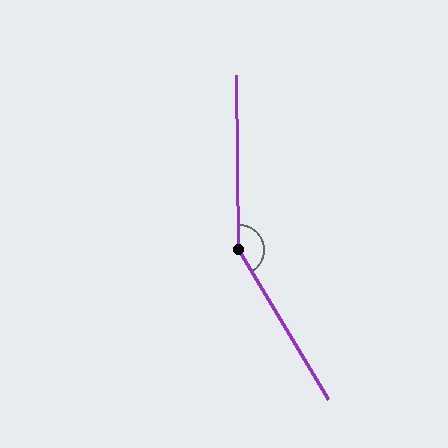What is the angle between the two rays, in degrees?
Approximately 150 degrees.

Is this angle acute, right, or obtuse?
It is obtuse.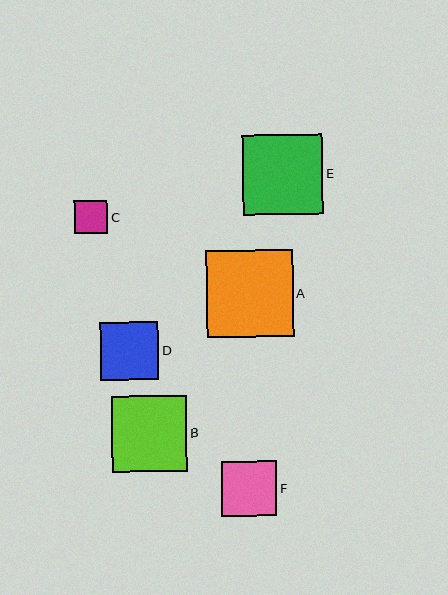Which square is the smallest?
Square C is the smallest with a size of approximately 33 pixels.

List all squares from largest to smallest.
From largest to smallest: A, E, B, D, F, C.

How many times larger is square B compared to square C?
Square B is approximately 2.3 times the size of square C.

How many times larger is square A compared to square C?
Square A is approximately 2.6 times the size of square C.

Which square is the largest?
Square A is the largest with a size of approximately 87 pixels.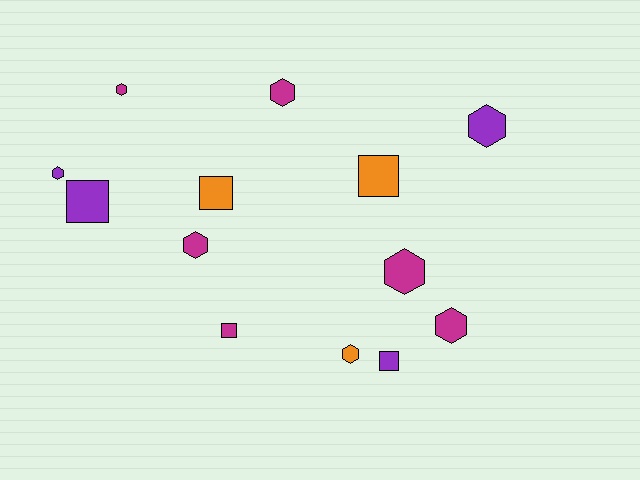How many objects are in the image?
There are 13 objects.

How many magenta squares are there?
There is 1 magenta square.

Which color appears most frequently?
Magenta, with 6 objects.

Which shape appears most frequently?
Hexagon, with 8 objects.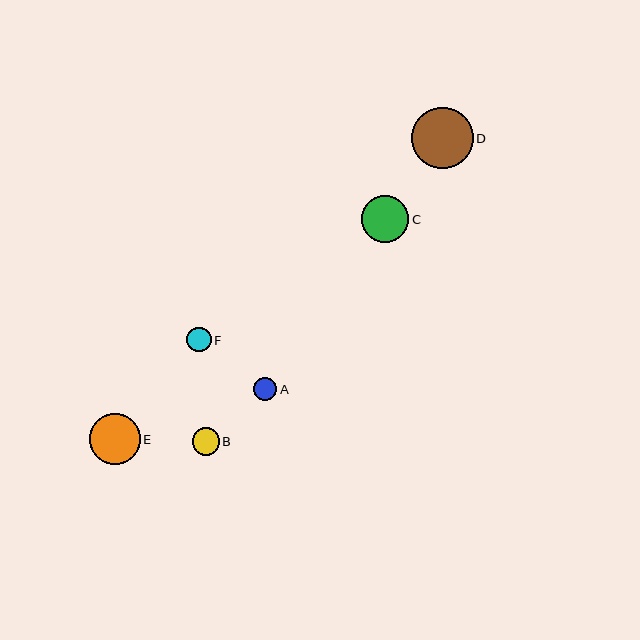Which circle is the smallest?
Circle A is the smallest with a size of approximately 23 pixels.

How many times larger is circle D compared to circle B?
Circle D is approximately 2.2 times the size of circle B.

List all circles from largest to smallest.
From largest to smallest: D, E, C, B, F, A.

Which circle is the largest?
Circle D is the largest with a size of approximately 61 pixels.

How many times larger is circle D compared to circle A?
Circle D is approximately 2.7 times the size of circle A.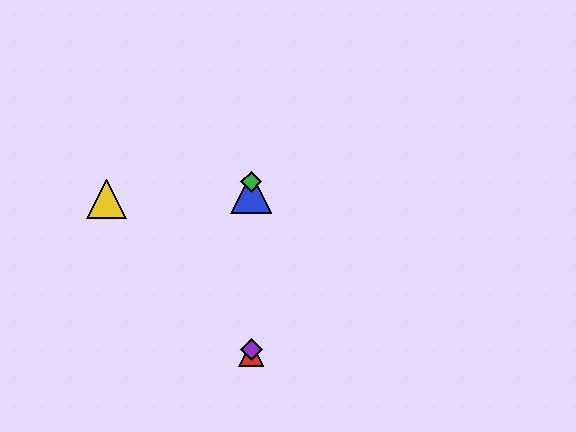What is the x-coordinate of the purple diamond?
The purple diamond is at x≈251.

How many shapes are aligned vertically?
4 shapes (the red triangle, the blue triangle, the green diamond, the purple diamond) are aligned vertically.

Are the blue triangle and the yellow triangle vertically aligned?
No, the blue triangle is at x≈251 and the yellow triangle is at x≈106.